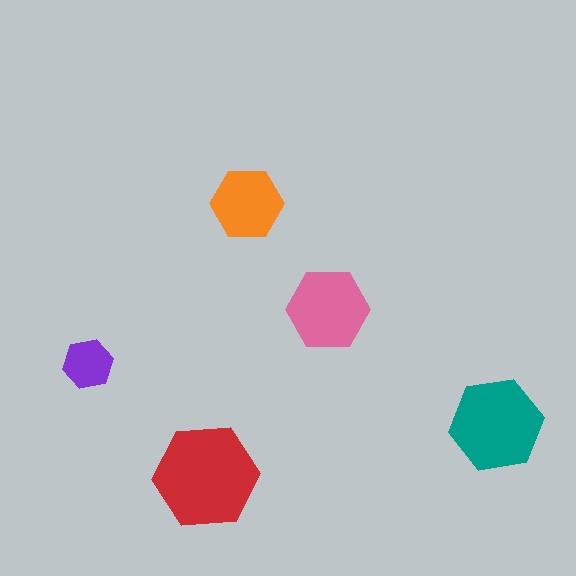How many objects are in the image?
There are 5 objects in the image.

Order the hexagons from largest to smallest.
the red one, the teal one, the pink one, the orange one, the purple one.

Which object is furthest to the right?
The teal hexagon is rightmost.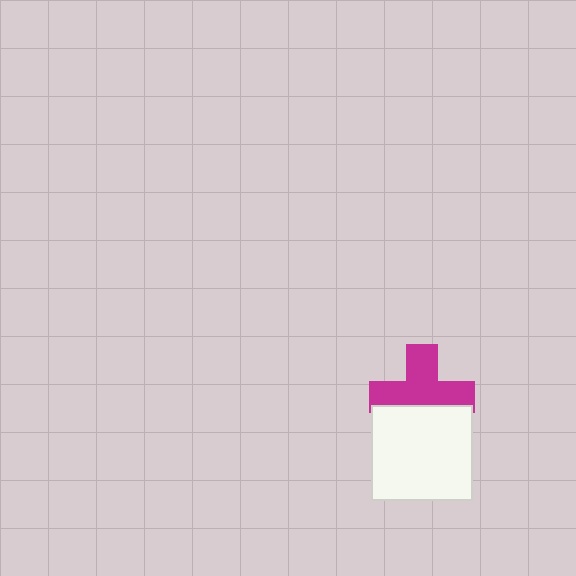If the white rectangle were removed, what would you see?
You would see the complete magenta cross.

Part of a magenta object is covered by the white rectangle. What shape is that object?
It is a cross.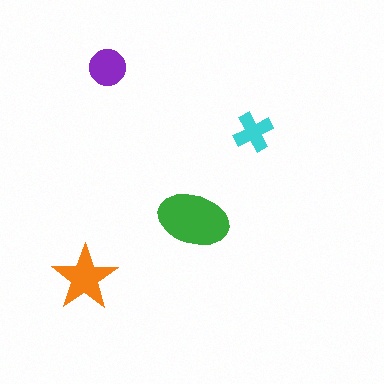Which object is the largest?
The green ellipse.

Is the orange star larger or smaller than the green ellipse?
Smaller.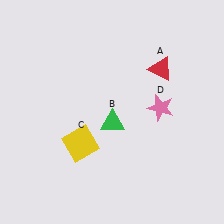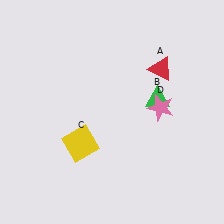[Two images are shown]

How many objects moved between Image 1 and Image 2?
1 object moved between the two images.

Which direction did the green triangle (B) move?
The green triangle (B) moved right.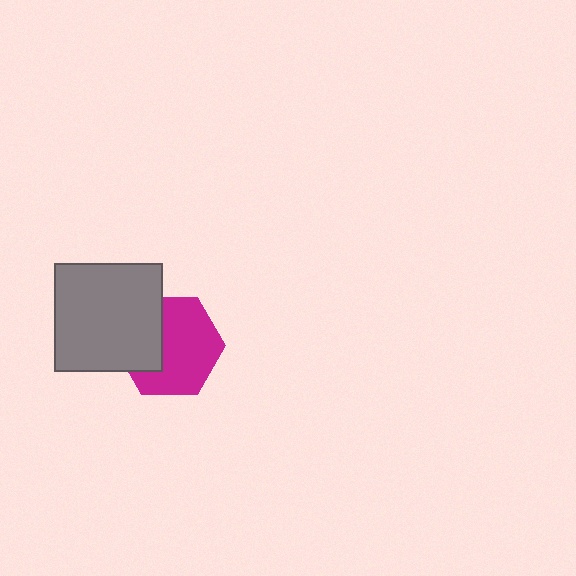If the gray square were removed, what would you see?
You would see the complete magenta hexagon.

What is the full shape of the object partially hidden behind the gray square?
The partially hidden object is a magenta hexagon.